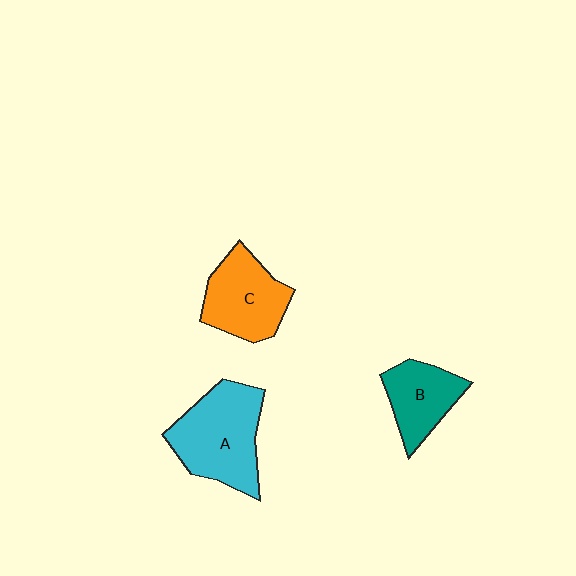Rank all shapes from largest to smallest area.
From largest to smallest: A (cyan), C (orange), B (teal).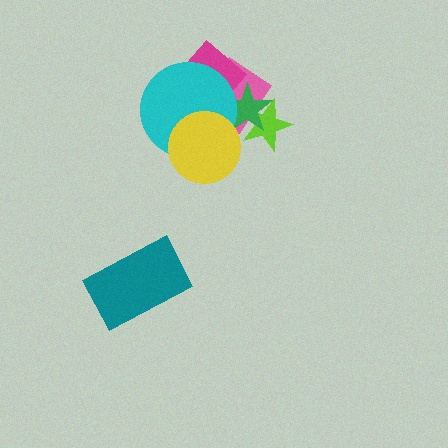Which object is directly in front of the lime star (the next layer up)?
The pink rectangle is directly in front of the lime star.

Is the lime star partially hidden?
Yes, it is partially covered by another shape.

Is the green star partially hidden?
Yes, it is partially covered by another shape.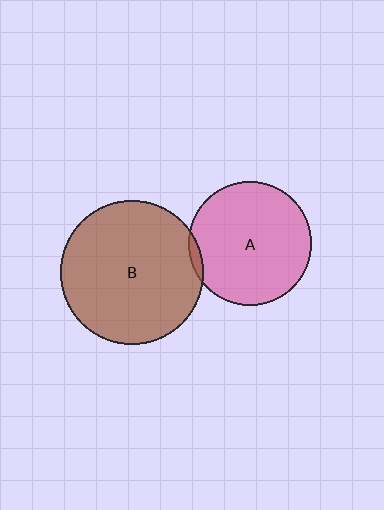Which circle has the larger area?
Circle B (brown).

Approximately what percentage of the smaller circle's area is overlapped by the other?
Approximately 5%.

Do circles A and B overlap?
Yes.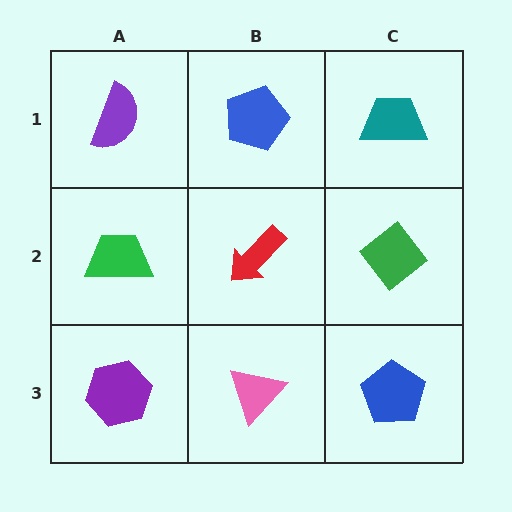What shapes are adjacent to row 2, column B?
A blue pentagon (row 1, column B), a pink triangle (row 3, column B), a green trapezoid (row 2, column A), a green diamond (row 2, column C).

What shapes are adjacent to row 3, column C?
A green diamond (row 2, column C), a pink triangle (row 3, column B).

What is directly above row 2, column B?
A blue pentagon.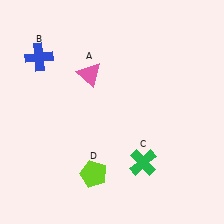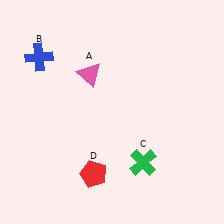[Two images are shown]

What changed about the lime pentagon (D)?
In Image 1, D is lime. In Image 2, it changed to red.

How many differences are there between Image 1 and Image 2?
There is 1 difference between the two images.